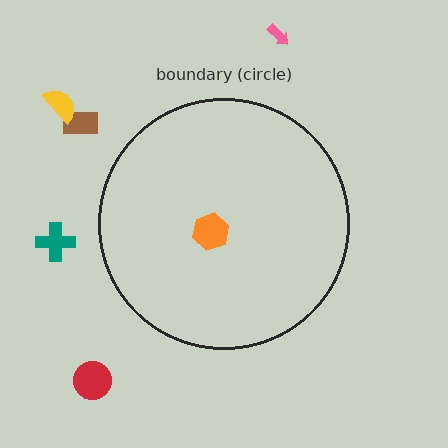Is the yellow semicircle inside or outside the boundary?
Outside.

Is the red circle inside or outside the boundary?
Outside.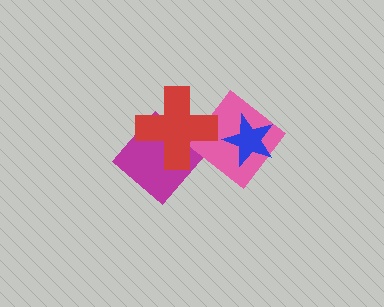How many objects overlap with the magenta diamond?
1 object overlaps with the magenta diamond.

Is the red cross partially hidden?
No, no other shape covers it.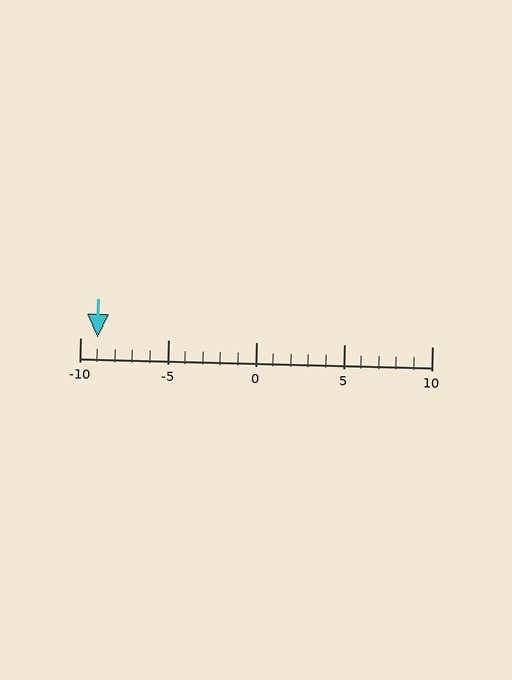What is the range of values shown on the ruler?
The ruler shows values from -10 to 10.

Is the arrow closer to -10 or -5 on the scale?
The arrow is closer to -10.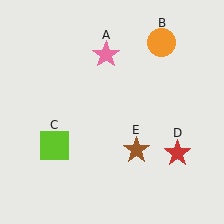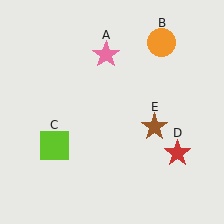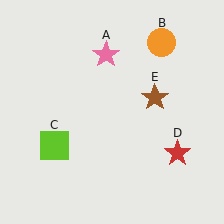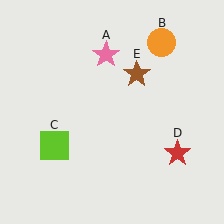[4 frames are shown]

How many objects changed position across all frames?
1 object changed position: brown star (object E).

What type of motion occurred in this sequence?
The brown star (object E) rotated counterclockwise around the center of the scene.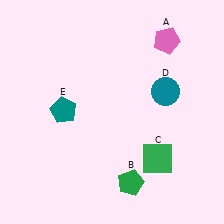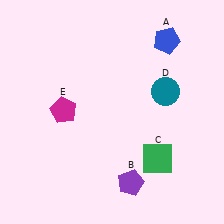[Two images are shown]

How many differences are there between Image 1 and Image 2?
There are 3 differences between the two images.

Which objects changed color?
A changed from pink to blue. B changed from green to purple. E changed from teal to magenta.